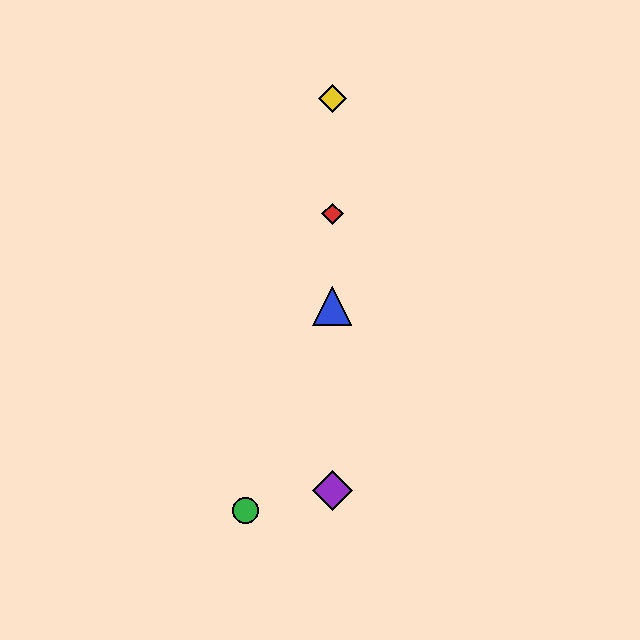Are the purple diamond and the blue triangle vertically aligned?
Yes, both are at x≈332.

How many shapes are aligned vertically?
4 shapes (the red diamond, the blue triangle, the yellow diamond, the purple diamond) are aligned vertically.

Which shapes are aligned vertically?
The red diamond, the blue triangle, the yellow diamond, the purple diamond are aligned vertically.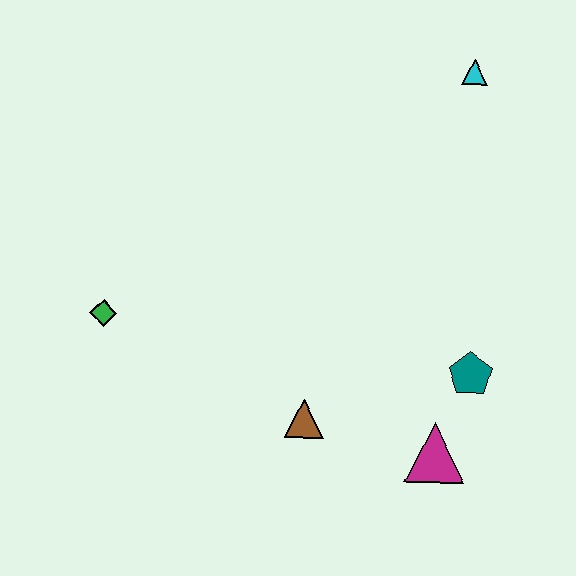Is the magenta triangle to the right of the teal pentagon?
No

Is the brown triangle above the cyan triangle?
No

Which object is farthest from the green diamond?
The cyan triangle is farthest from the green diamond.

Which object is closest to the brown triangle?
The magenta triangle is closest to the brown triangle.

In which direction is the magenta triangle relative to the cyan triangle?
The magenta triangle is below the cyan triangle.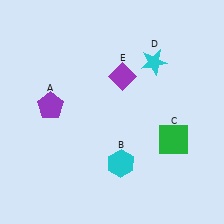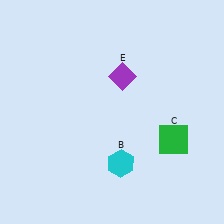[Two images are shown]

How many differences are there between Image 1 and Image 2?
There are 2 differences between the two images.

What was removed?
The cyan star (D), the purple pentagon (A) were removed in Image 2.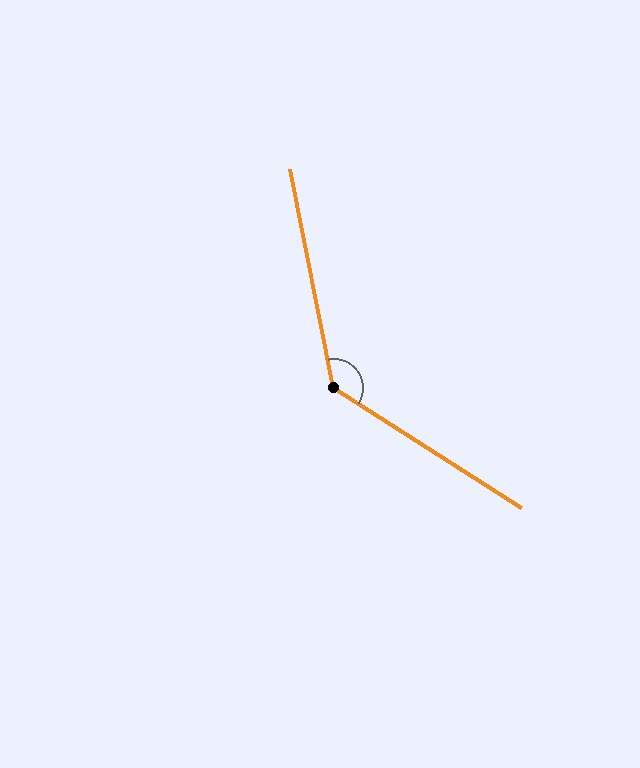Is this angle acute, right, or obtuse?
It is obtuse.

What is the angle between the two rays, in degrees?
Approximately 134 degrees.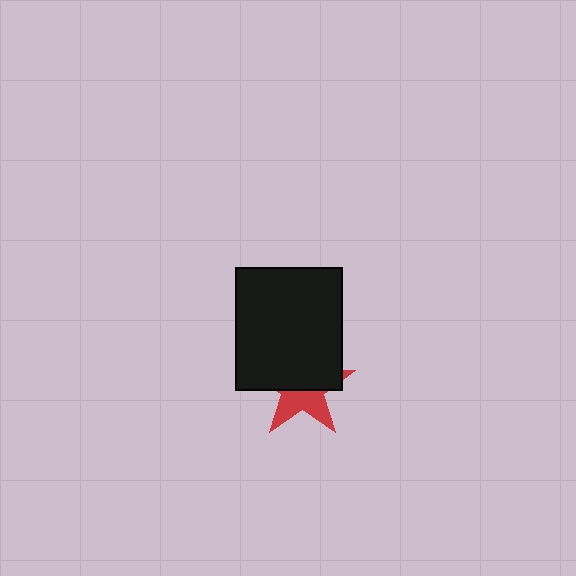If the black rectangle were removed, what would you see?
You would see the complete red star.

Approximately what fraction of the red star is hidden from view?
Roughly 59% of the red star is hidden behind the black rectangle.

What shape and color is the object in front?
The object in front is a black rectangle.